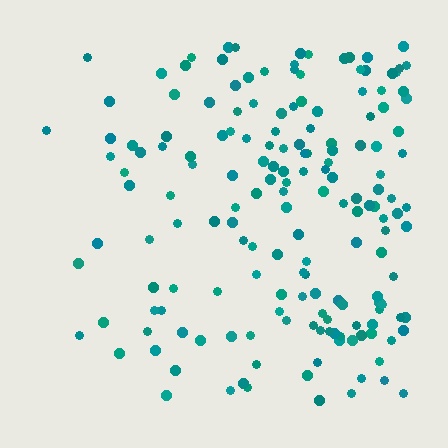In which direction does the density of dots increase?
From left to right, with the right side densest.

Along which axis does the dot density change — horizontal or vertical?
Horizontal.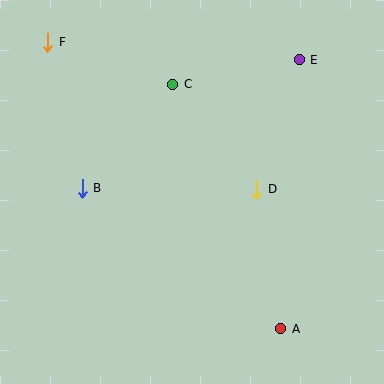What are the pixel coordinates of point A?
Point A is at (281, 329).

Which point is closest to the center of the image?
Point D at (257, 189) is closest to the center.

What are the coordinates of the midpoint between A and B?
The midpoint between A and B is at (182, 258).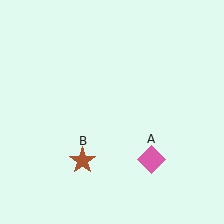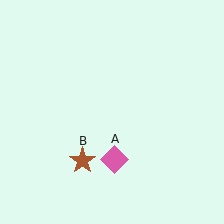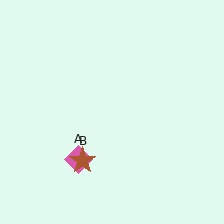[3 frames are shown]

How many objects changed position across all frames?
1 object changed position: pink diamond (object A).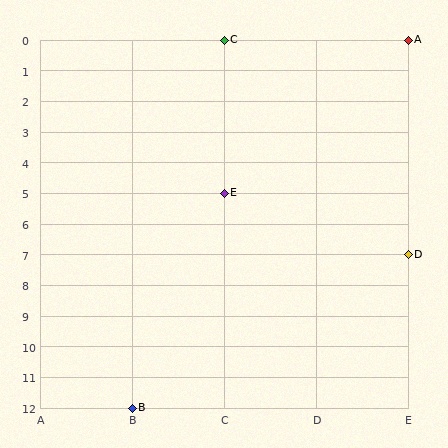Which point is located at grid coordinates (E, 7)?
Point D is at (E, 7).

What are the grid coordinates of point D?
Point D is at grid coordinates (E, 7).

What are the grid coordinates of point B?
Point B is at grid coordinates (B, 12).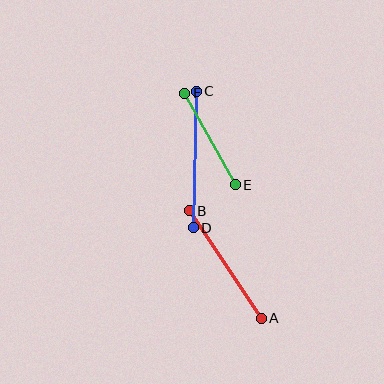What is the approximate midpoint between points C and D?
The midpoint is at approximately (195, 160) pixels.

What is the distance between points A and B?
The distance is approximately 129 pixels.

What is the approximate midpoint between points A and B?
The midpoint is at approximately (225, 265) pixels.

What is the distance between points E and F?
The distance is approximately 104 pixels.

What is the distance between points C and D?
The distance is approximately 137 pixels.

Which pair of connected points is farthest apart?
Points C and D are farthest apart.